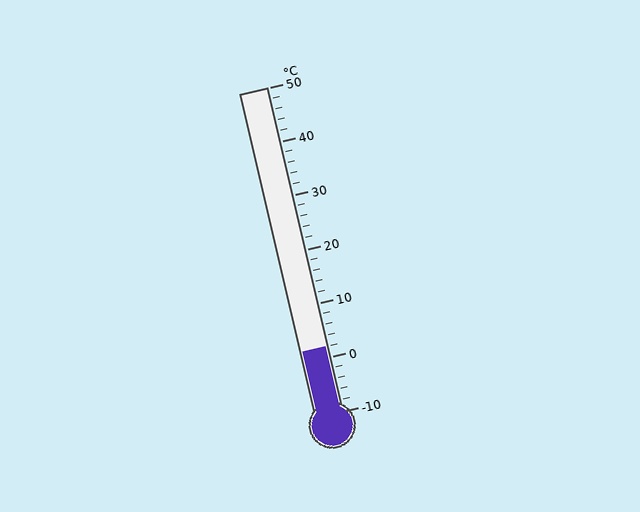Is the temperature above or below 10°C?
The temperature is below 10°C.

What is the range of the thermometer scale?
The thermometer scale ranges from -10°C to 50°C.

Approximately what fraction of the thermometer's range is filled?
The thermometer is filled to approximately 20% of its range.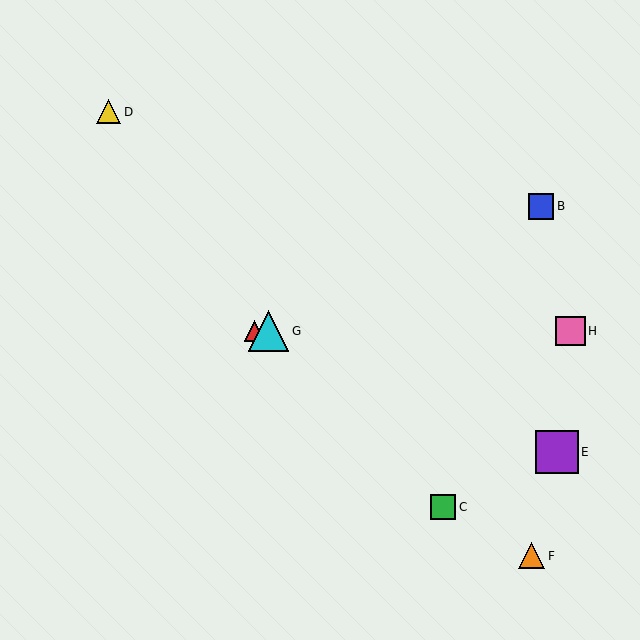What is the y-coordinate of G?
Object G is at y≈331.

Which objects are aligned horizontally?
Objects A, G, H are aligned horizontally.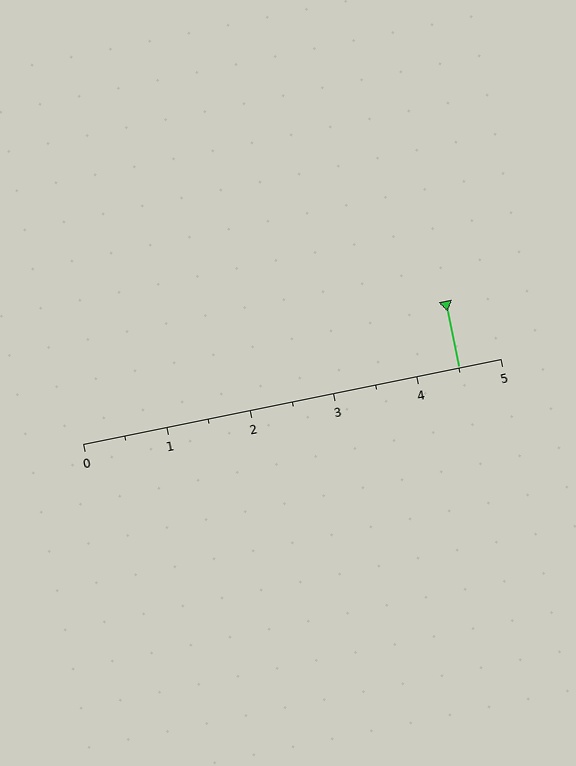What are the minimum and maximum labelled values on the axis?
The axis runs from 0 to 5.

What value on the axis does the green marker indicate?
The marker indicates approximately 4.5.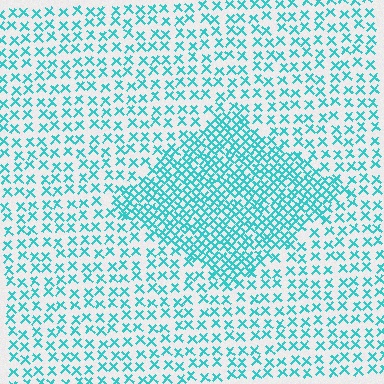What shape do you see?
I see a diamond.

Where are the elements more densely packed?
The elements are more densely packed inside the diamond boundary.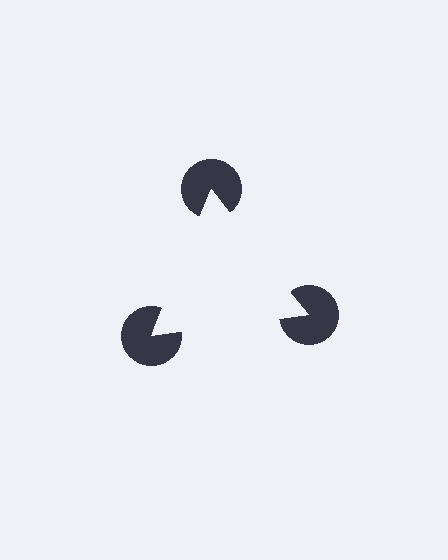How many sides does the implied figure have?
3 sides.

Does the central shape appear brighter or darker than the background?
It typically appears slightly brighter than the background, even though no actual brightness change is drawn.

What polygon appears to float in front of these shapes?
An illusory triangle — its edges are inferred from the aligned wedge cuts in the pac-man discs, not physically drawn.